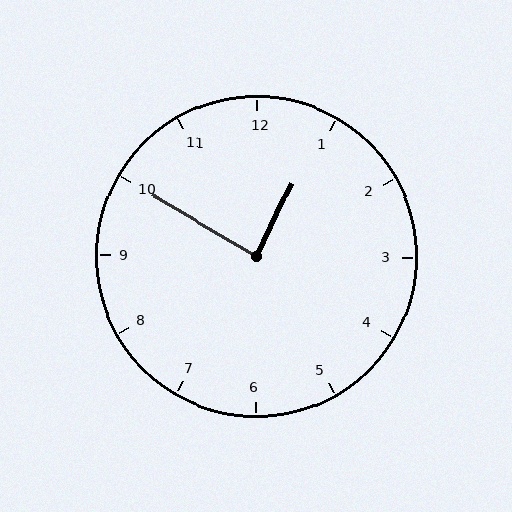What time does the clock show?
12:50.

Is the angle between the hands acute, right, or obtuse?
It is right.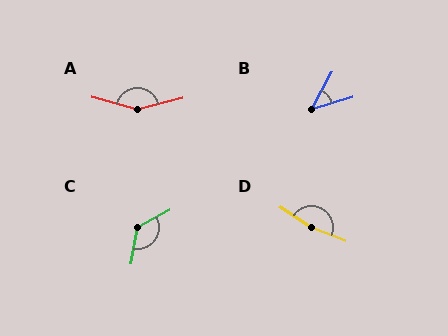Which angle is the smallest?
B, at approximately 45 degrees.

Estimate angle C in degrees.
Approximately 128 degrees.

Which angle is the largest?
D, at approximately 169 degrees.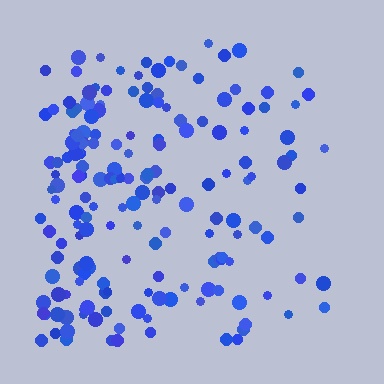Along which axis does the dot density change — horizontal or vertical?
Horizontal.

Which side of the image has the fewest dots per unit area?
The right.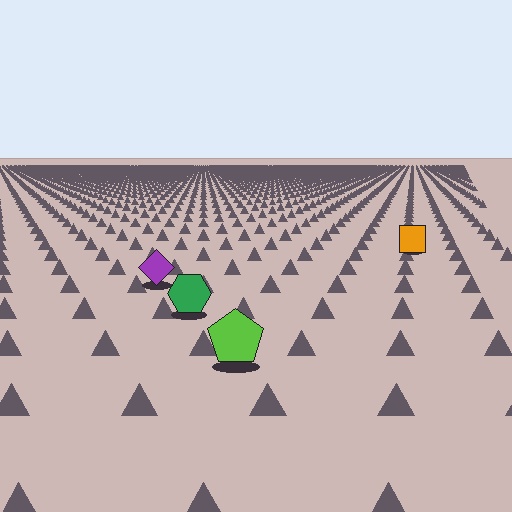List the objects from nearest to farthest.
From nearest to farthest: the lime pentagon, the green hexagon, the purple diamond, the orange square.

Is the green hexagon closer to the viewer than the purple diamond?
Yes. The green hexagon is closer — you can tell from the texture gradient: the ground texture is coarser near it.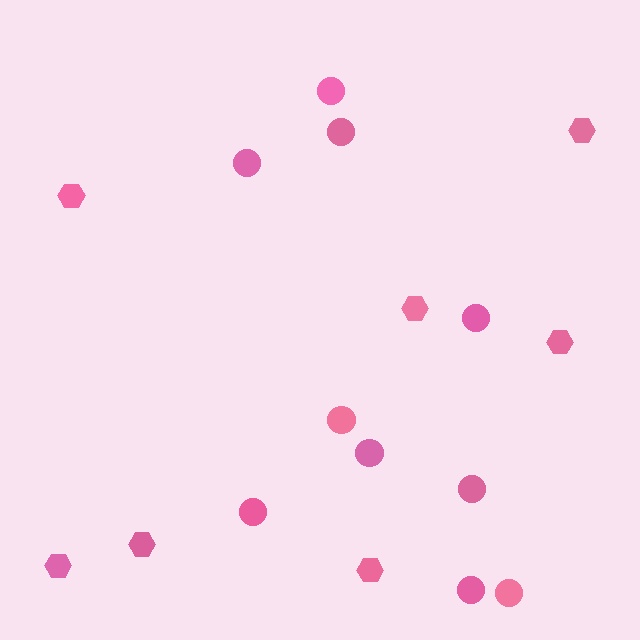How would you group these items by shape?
There are 2 groups: one group of hexagons (7) and one group of circles (10).